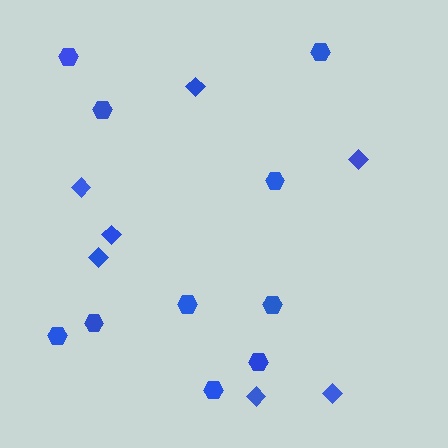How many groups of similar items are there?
There are 2 groups: one group of diamonds (7) and one group of hexagons (10).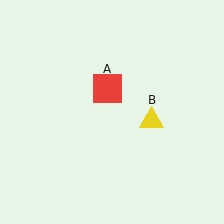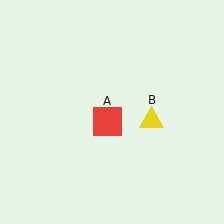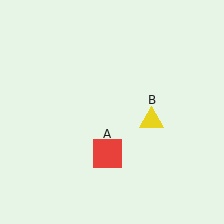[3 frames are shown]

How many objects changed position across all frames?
1 object changed position: red square (object A).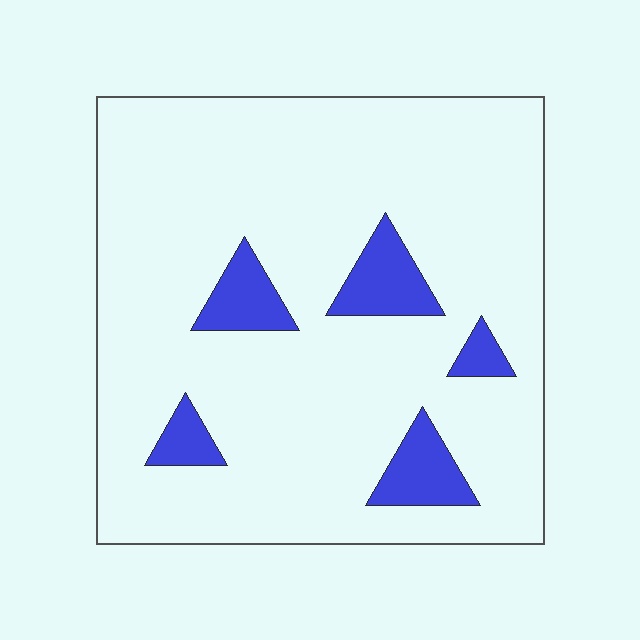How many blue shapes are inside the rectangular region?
5.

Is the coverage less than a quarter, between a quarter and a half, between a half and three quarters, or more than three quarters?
Less than a quarter.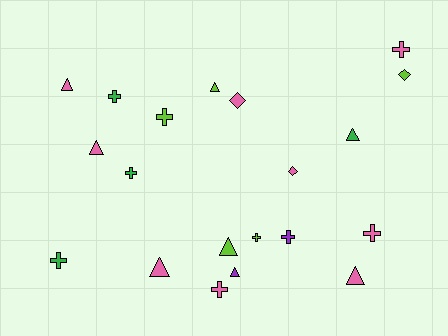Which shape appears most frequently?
Cross, with 9 objects.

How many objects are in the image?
There are 20 objects.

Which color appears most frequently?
Pink, with 9 objects.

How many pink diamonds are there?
There are 2 pink diamonds.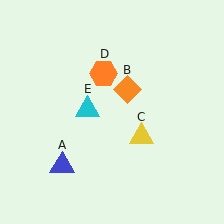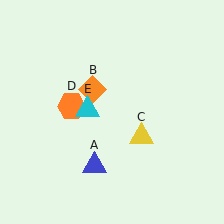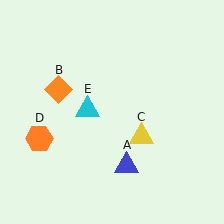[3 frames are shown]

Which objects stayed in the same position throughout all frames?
Yellow triangle (object C) and cyan triangle (object E) remained stationary.